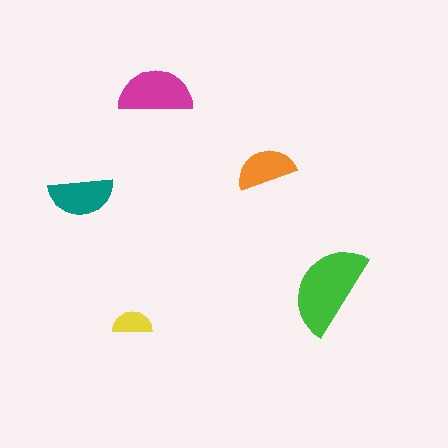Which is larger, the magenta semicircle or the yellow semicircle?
The magenta one.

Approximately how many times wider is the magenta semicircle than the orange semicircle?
About 1.5 times wider.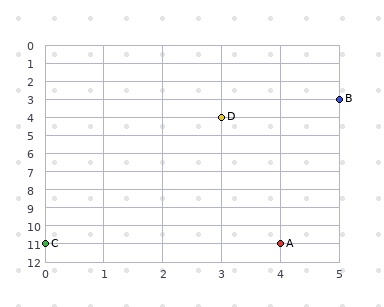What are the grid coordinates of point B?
Point B is at grid coordinates (5, 3).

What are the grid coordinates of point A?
Point A is at grid coordinates (4, 11).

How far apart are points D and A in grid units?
Points D and A are 1 column and 7 rows apart (about 7.1 grid units diagonally).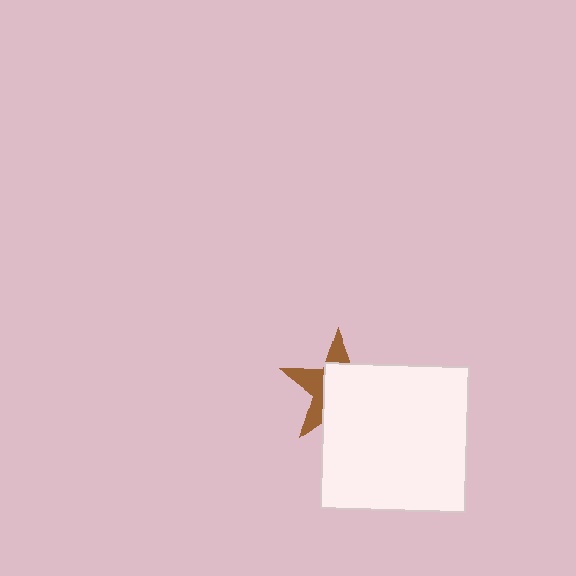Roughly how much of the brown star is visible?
A small part of it is visible (roughly 38%).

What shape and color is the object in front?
The object in front is a white square.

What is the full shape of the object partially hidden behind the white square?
The partially hidden object is a brown star.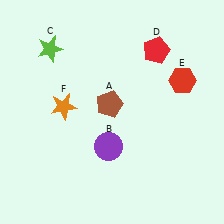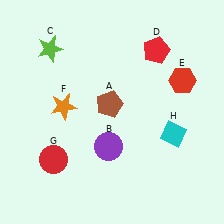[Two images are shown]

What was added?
A red circle (G), a cyan diamond (H) were added in Image 2.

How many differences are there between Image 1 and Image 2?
There are 2 differences between the two images.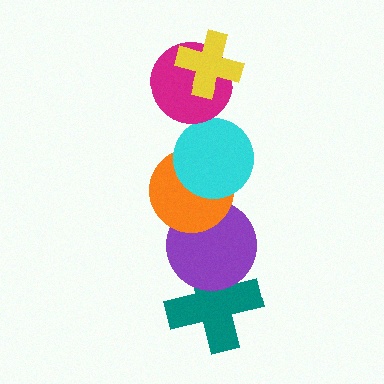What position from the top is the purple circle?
The purple circle is 5th from the top.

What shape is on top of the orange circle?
The cyan circle is on top of the orange circle.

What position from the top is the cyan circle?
The cyan circle is 3rd from the top.